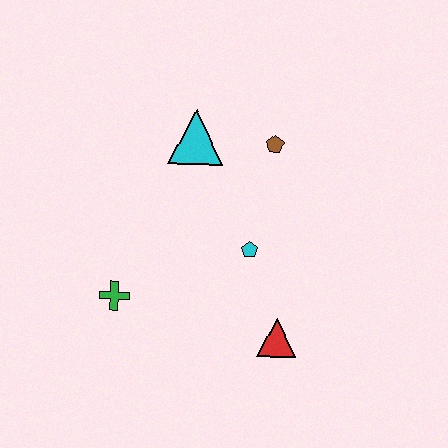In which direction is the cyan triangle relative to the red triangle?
The cyan triangle is above the red triangle.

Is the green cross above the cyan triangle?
No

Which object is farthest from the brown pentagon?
The green cross is farthest from the brown pentagon.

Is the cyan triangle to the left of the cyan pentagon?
Yes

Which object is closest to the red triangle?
The cyan pentagon is closest to the red triangle.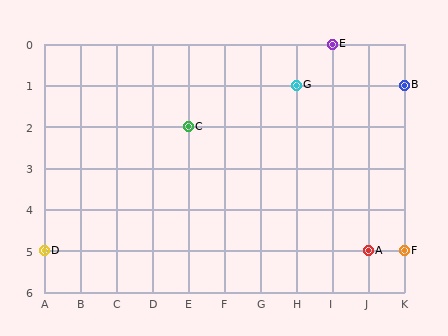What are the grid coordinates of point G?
Point G is at grid coordinates (H, 1).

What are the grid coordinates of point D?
Point D is at grid coordinates (A, 5).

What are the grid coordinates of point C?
Point C is at grid coordinates (E, 2).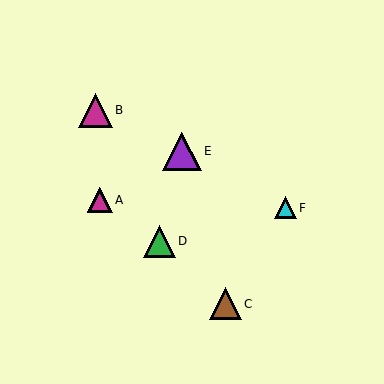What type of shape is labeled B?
Shape B is a magenta triangle.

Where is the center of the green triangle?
The center of the green triangle is at (159, 241).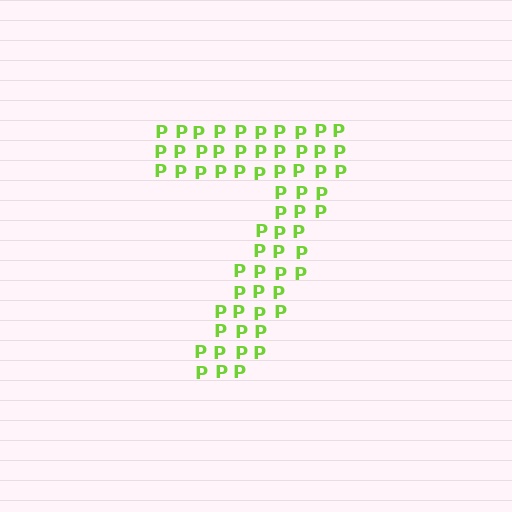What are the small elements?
The small elements are letter P's.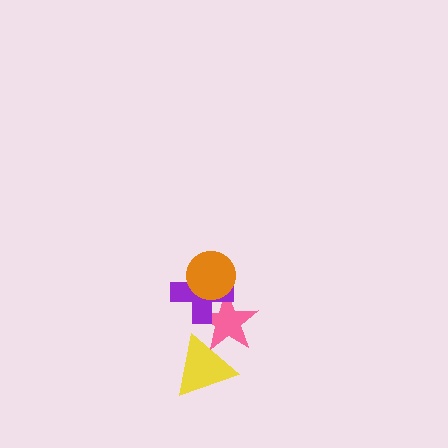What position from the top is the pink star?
The pink star is 3rd from the top.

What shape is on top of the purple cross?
The orange circle is on top of the purple cross.